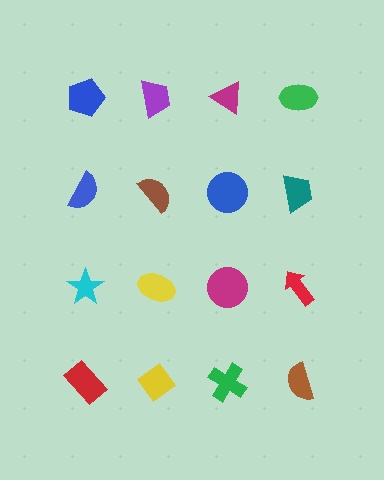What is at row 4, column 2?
A yellow diamond.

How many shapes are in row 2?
4 shapes.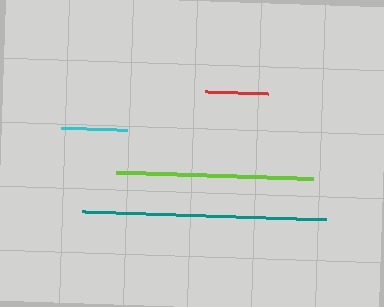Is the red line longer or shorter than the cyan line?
The cyan line is longer than the red line.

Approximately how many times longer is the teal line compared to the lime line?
The teal line is approximately 1.2 times the length of the lime line.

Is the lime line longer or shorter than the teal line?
The teal line is longer than the lime line.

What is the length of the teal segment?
The teal segment is approximately 244 pixels long.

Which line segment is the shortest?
The red line is the shortest at approximately 62 pixels.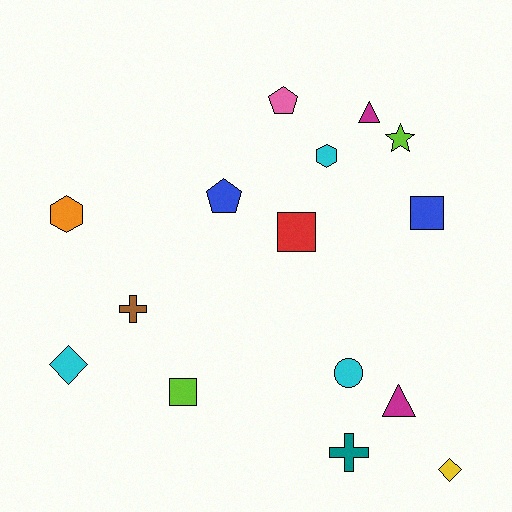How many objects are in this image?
There are 15 objects.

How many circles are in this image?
There is 1 circle.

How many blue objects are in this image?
There are 2 blue objects.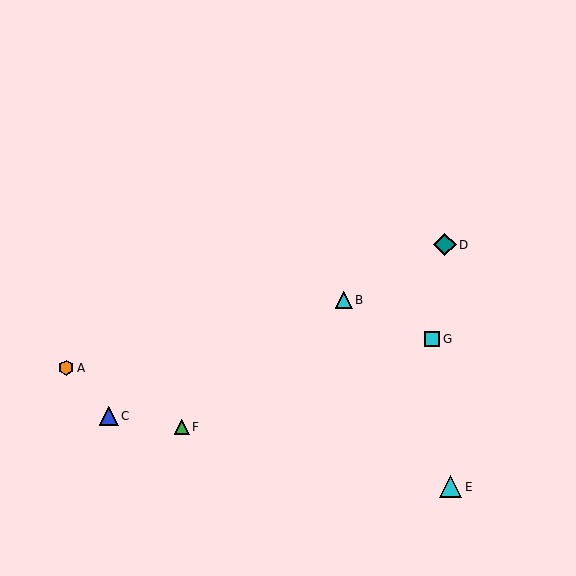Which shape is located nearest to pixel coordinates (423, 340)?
The cyan square (labeled G) at (432, 339) is nearest to that location.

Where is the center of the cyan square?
The center of the cyan square is at (432, 339).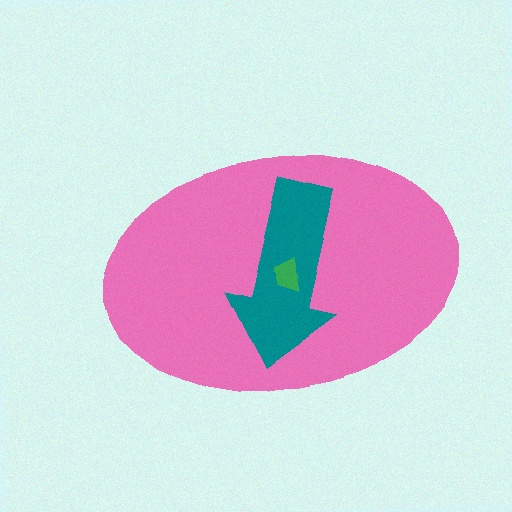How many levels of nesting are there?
3.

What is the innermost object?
The green trapezoid.